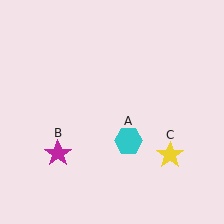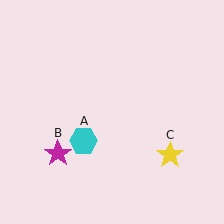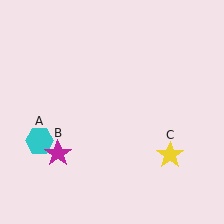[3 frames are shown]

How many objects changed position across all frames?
1 object changed position: cyan hexagon (object A).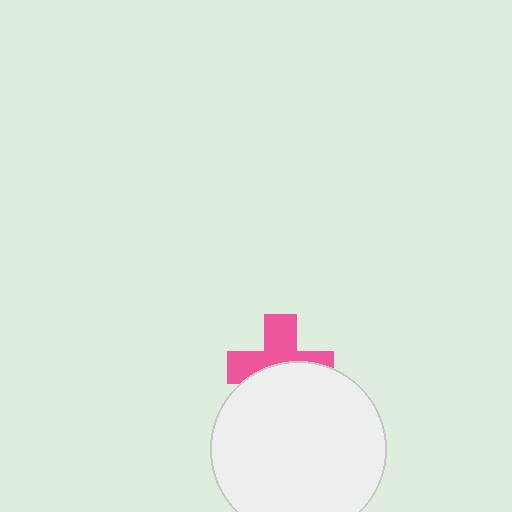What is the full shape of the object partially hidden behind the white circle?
The partially hidden object is a pink cross.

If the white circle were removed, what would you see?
You would see the complete pink cross.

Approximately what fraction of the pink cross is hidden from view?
Roughly 49% of the pink cross is hidden behind the white circle.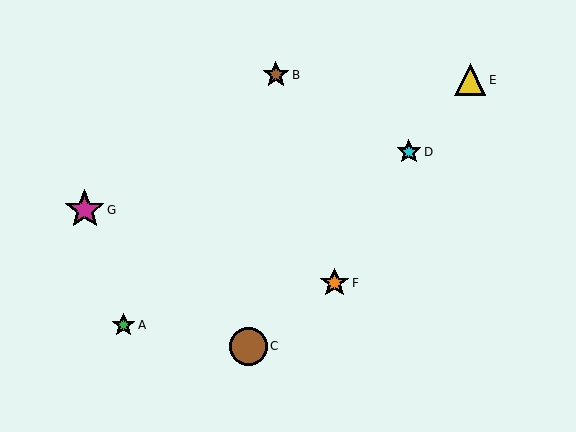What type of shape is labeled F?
Shape F is an orange star.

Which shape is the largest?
The magenta star (labeled G) is the largest.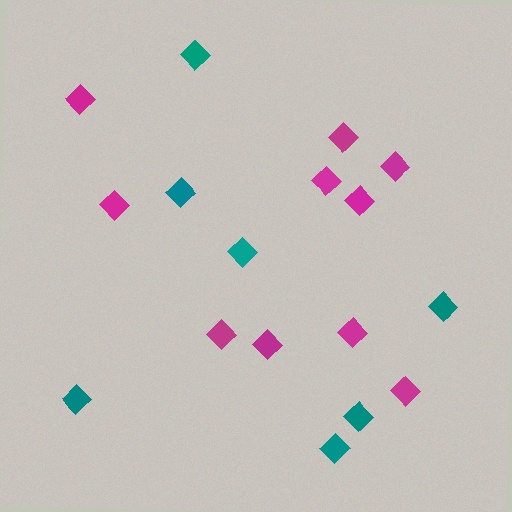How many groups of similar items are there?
There are 2 groups: one group of magenta diamonds (10) and one group of teal diamonds (7).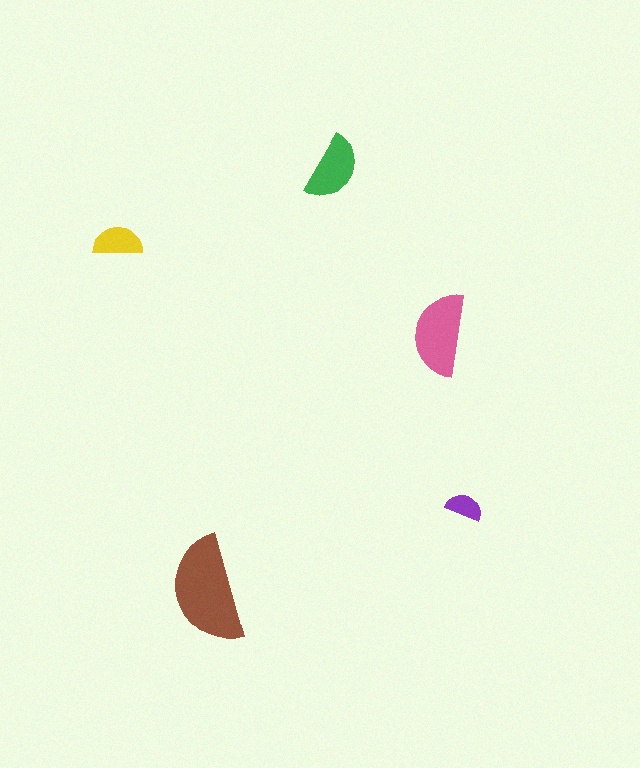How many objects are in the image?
There are 5 objects in the image.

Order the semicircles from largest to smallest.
the brown one, the pink one, the green one, the yellow one, the purple one.